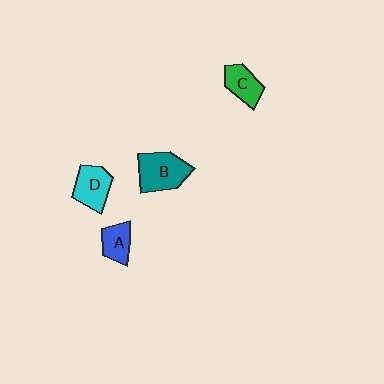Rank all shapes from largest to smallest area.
From largest to smallest: B (teal), D (cyan), C (green), A (blue).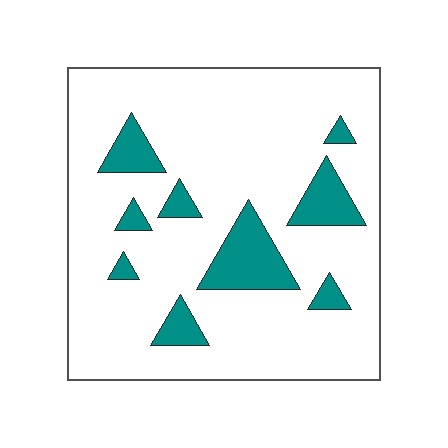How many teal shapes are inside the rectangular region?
9.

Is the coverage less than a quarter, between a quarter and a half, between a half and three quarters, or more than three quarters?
Less than a quarter.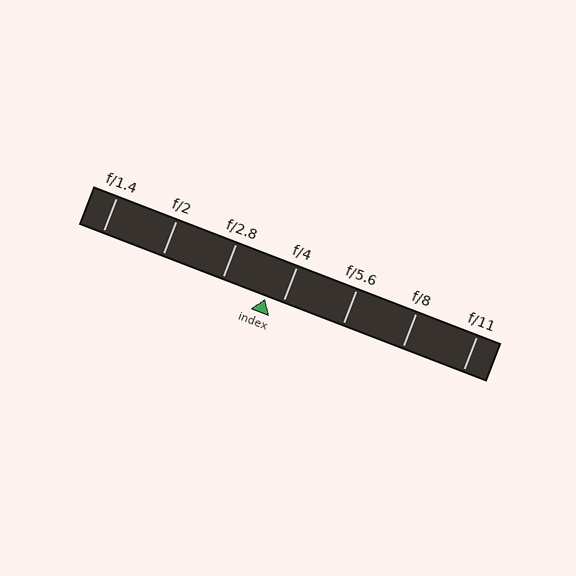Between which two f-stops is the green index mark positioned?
The index mark is between f/2.8 and f/4.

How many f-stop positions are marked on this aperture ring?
There are 7 f-stop positions marked.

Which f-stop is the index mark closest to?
The index mark is closest to f/4.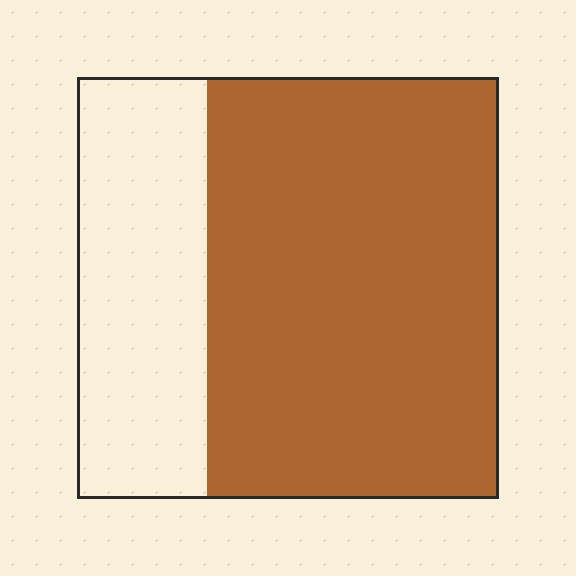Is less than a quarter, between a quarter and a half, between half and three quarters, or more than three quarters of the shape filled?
Between half and three quarters.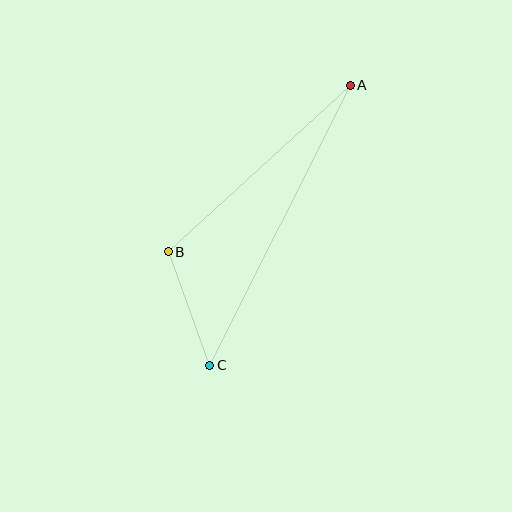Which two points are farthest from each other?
Points A and C are farthest from each other.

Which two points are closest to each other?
Points B and C are closest to each other.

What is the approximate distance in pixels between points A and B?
The distance between A and B is approximately 247 pixels.